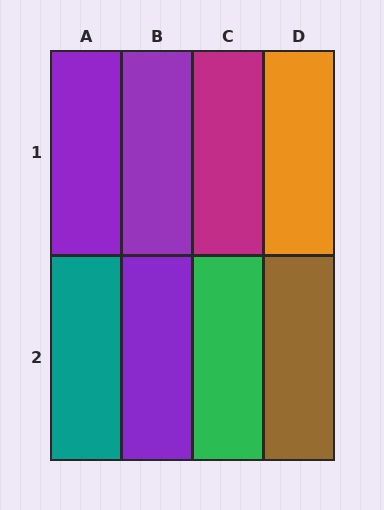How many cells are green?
1 cell is green.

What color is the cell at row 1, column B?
Purple.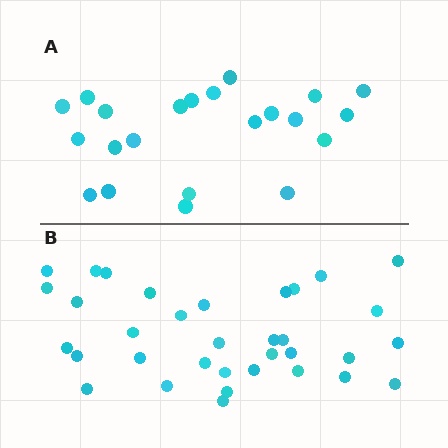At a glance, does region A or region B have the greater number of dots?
Region B (the bottom region) has more dots.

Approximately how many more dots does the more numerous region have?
Region B has roughly 12 or so more dots than region A.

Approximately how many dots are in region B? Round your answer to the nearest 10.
About 30 dots. (The exact count is 34, which rounds to 30.)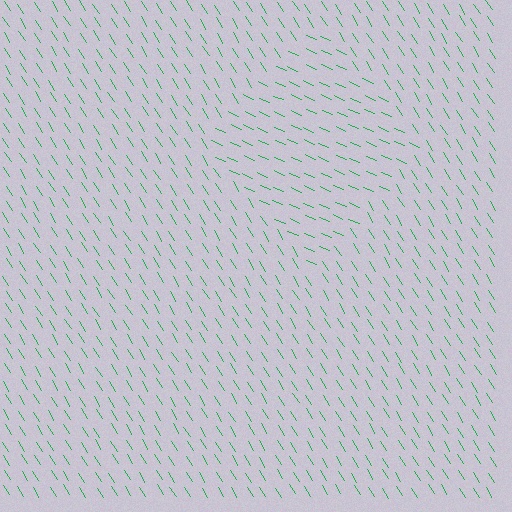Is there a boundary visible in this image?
Yes, there is a texture boundary formed by a change in line orientation.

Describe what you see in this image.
The image is filled with small green line segments. A diamond region in the image has lines oriented differently from the surrounding lines, creating a visible texture boundary.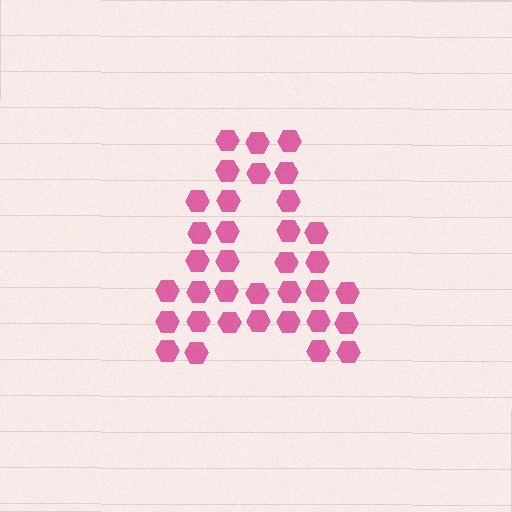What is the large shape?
The large shape is the letter A.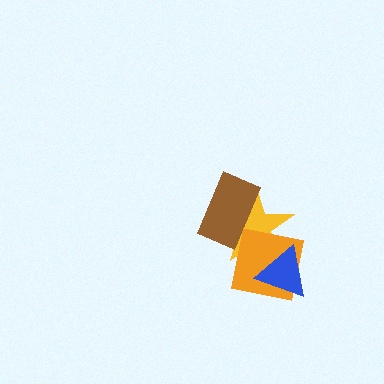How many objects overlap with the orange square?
3 objects overlap with the orange square.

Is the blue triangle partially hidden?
No, no other shape covers it.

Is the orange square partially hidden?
Yes, it is partially covered by another shape.